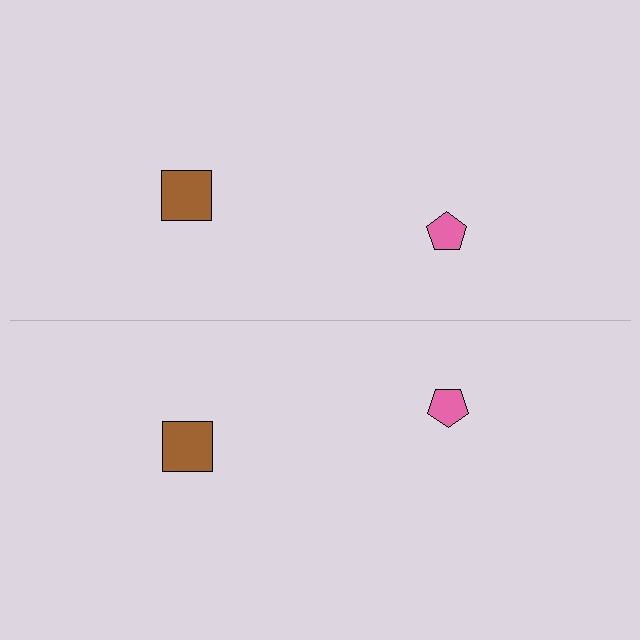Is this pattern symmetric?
Yes, this pattern has bilateral (reflection) symmetry.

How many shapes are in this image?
There are 4 shapes in this image.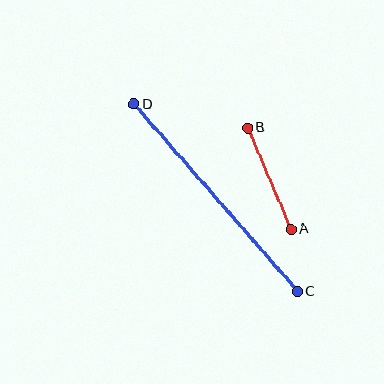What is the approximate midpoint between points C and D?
The midpoint is at approximately (216, 198) pixels.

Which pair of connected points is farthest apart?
Points C and D are farthest apart.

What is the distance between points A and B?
The distance is approximately 110 pixels.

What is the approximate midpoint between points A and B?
The midpoint is at approximately (269, 179) pixels.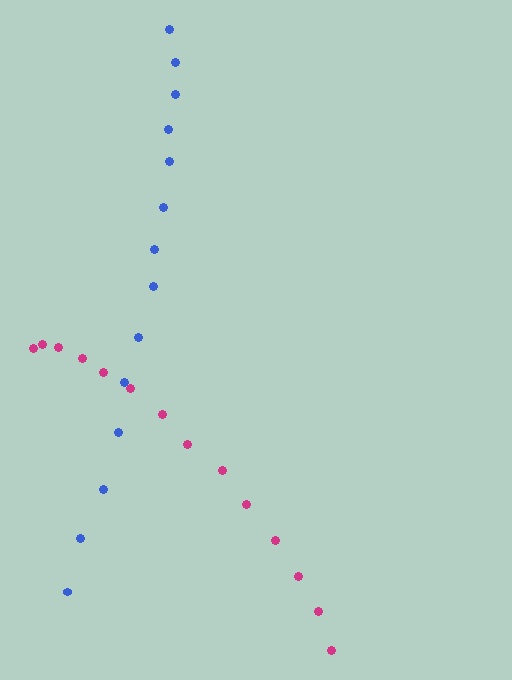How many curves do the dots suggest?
There are 2 distinct paths.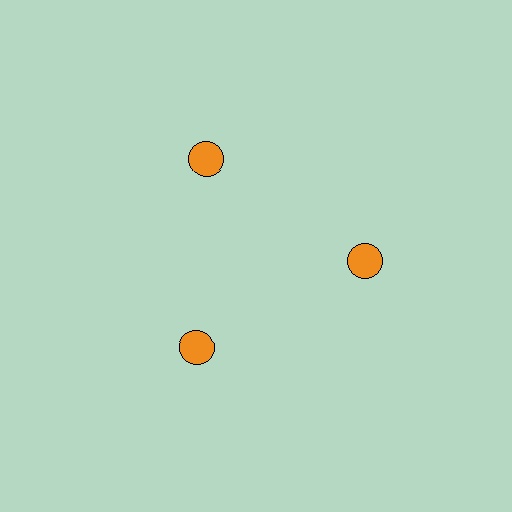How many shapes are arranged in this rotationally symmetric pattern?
There are 3 shapes, arranged in 3 groups of 1.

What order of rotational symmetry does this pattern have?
This pattern has 3-fold rotational symmetry.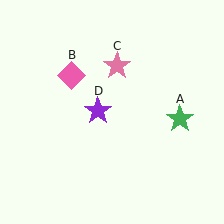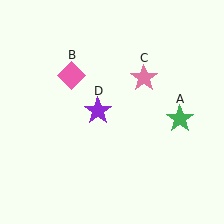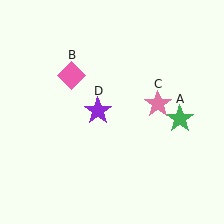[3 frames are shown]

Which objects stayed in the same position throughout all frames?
Green star (object A) and pink diamond (object B) and purple star (object D) remained stationary.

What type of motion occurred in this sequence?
The pink star (object C) rotated clockwise around the center of the scene.